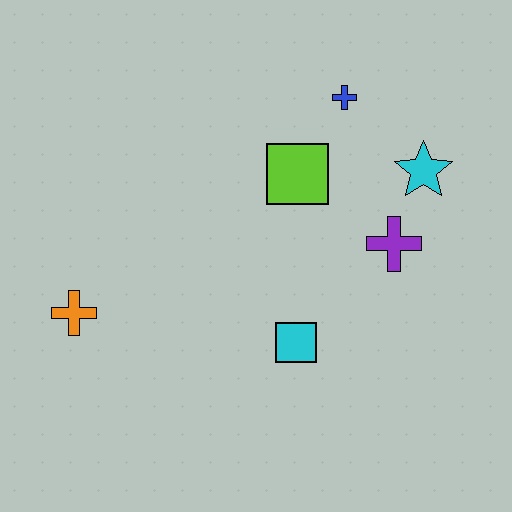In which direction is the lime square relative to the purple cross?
The lime square is to the left of the purple cross.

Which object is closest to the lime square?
The blue cross is closest to the lime square.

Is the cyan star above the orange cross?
Yes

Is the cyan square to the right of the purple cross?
No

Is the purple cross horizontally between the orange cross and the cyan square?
No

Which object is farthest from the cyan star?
The orange cross is farthest from the cyan star.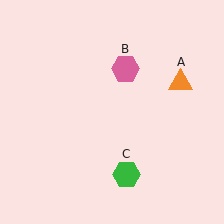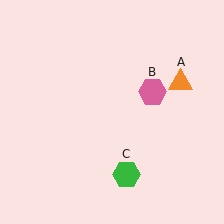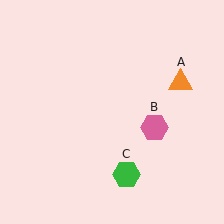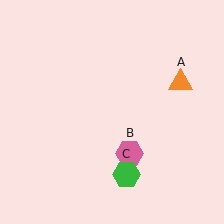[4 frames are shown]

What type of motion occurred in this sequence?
The pink hexagon (object B) rotated clockwise around the center of the scene.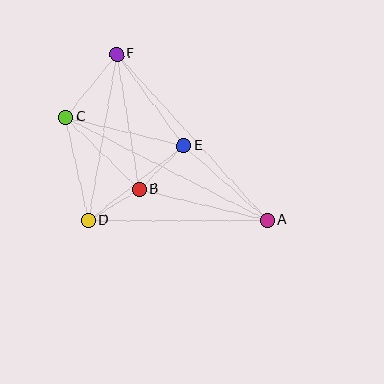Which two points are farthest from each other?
Points A and C are farthest from each other.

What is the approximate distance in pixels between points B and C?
The distance between B and C is approximately 103 pixels.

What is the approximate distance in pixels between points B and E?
The distance between B and E is approximately 62 pixels.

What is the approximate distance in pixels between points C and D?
The distance between C and D is approximately 106 pixels.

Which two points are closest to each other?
Points B and D are closest to each other.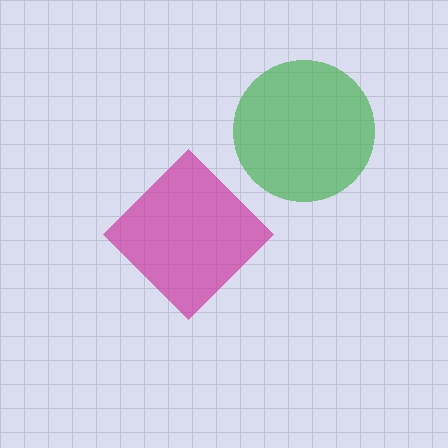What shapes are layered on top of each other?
The layered shapes are: a green circle, a magenta diamond.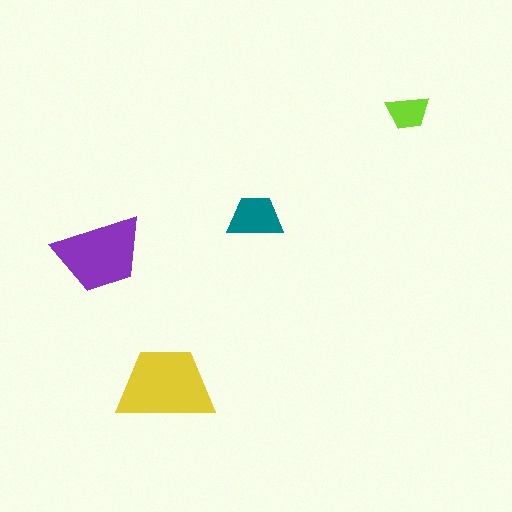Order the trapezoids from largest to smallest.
the yellow one, the purple one, the teal one, the lime one.